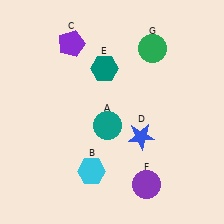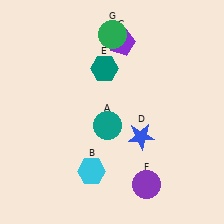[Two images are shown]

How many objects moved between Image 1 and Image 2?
2 objects moved between the two images.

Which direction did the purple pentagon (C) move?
The purple pentagon (C) moved right.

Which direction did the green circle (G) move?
The green circle (G) moved left.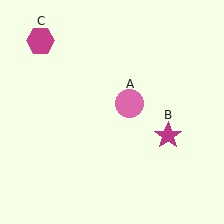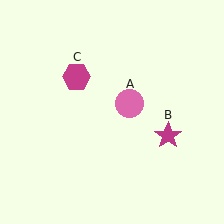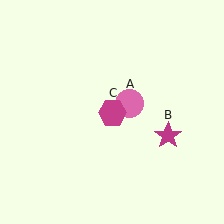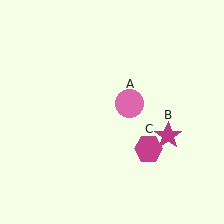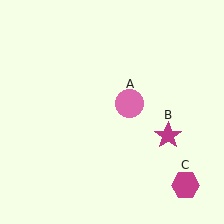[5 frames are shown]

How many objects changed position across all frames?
1 object changed position: magenta hexagon (object C).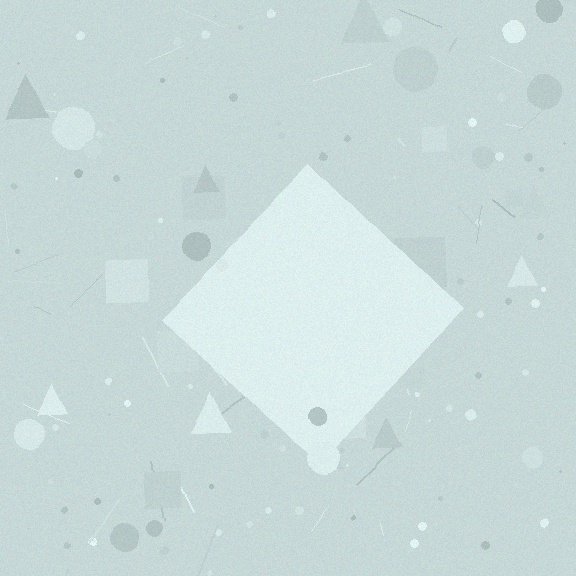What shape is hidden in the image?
A diamond is hidden in the image.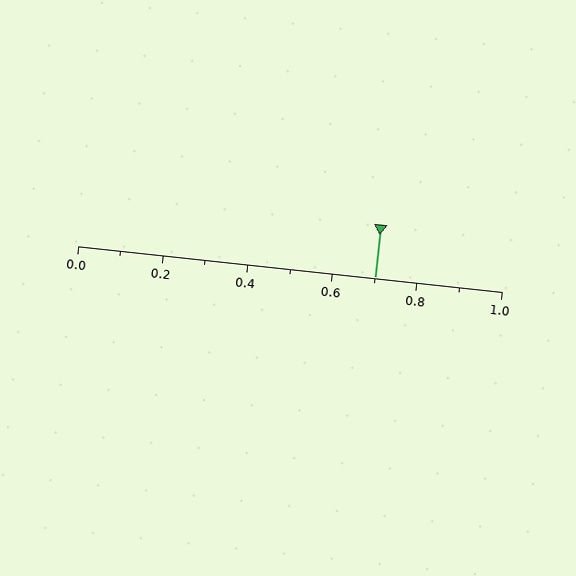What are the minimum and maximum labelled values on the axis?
The axis runs from 0.0 to 1.0.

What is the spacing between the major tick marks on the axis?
The major ticks are spaced 0.2 apart.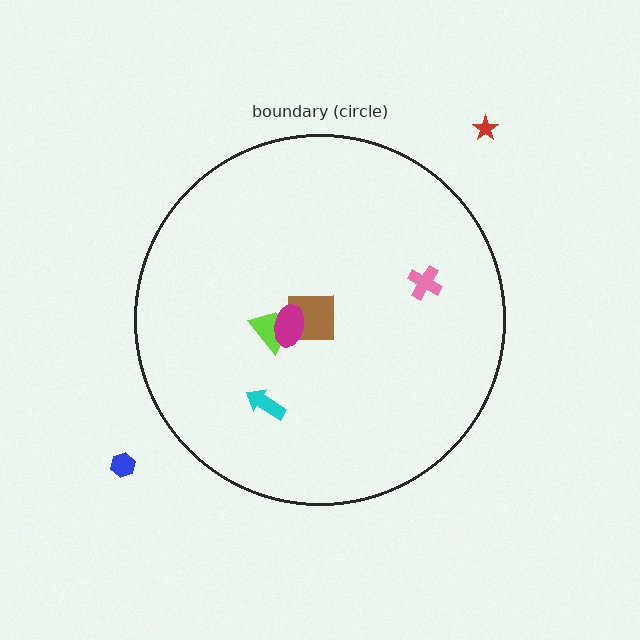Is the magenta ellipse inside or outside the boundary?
Inside.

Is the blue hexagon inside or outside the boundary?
Outside.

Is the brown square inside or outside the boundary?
Inside.